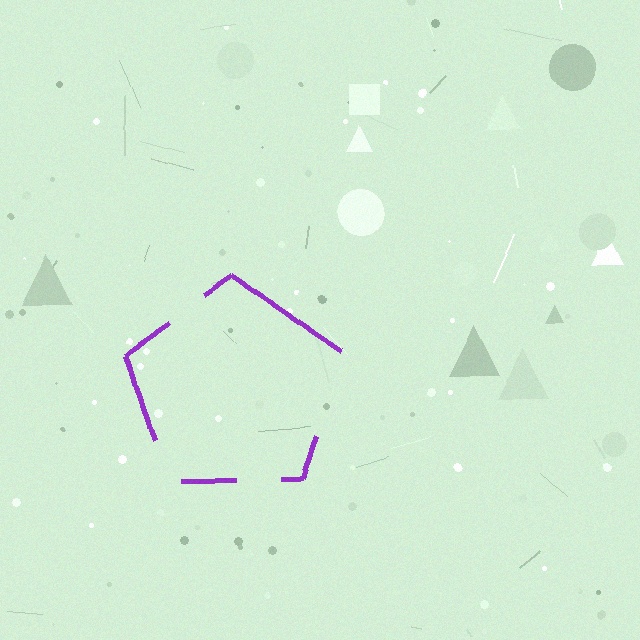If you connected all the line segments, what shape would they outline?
They would outline a pentagon.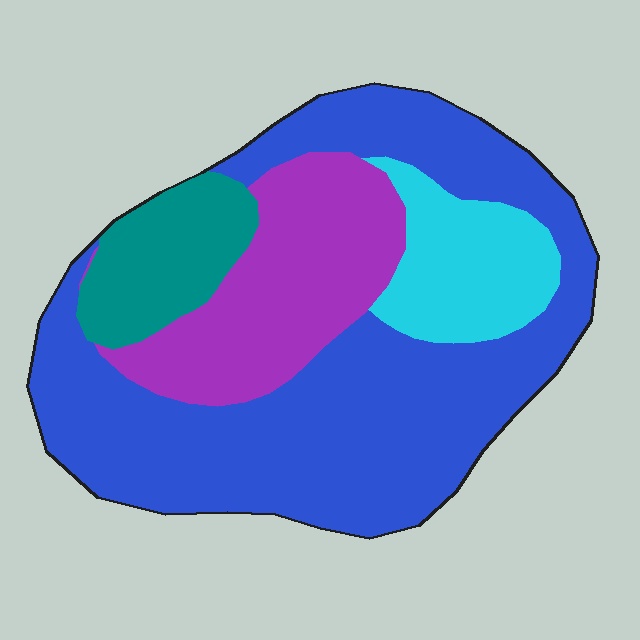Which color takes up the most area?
Blue, at roughly 55%.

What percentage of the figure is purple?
Purple covers around 20% of the figure.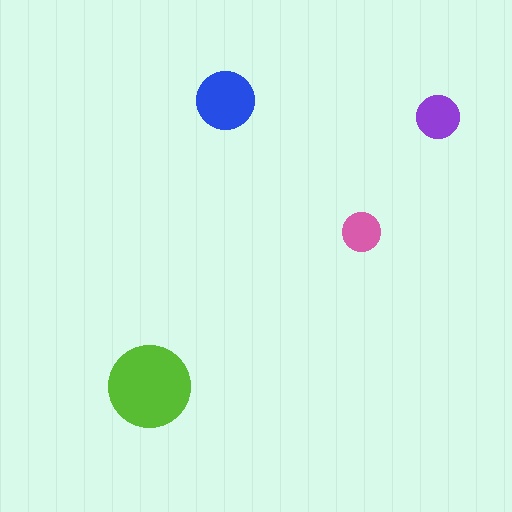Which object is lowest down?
The lime circle is bottommost.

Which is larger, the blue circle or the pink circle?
The blue one.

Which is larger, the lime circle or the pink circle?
The lime one.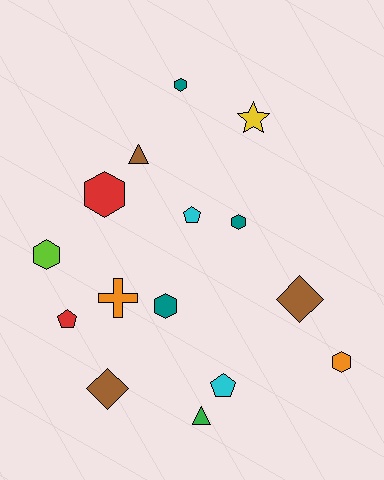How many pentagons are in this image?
There are 3 pentagons.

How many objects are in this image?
There are 15 objects.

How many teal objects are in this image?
There are 3 teal objects.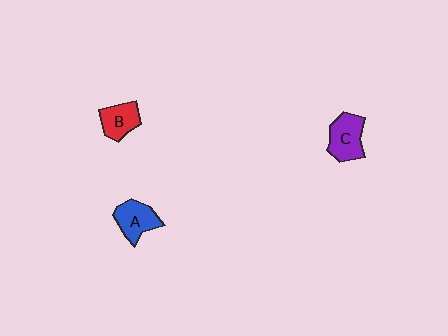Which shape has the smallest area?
Shape B (red).